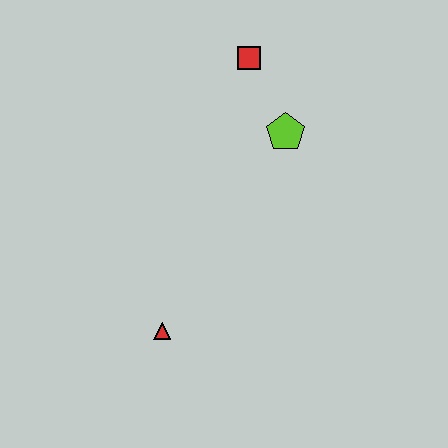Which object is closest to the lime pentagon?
The red square is closest to the lime pentagon.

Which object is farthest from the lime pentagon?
The red triangle is farthest from the lime pentagon.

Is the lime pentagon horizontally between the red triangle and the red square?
No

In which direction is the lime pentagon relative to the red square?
The lime pentagon is below the red square.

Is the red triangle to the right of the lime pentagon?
No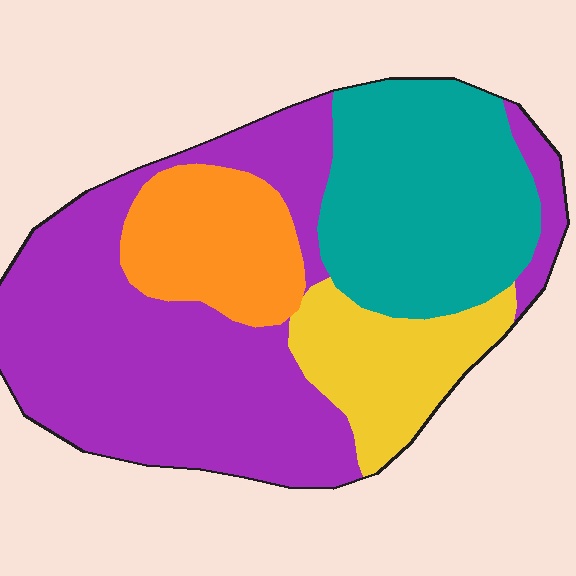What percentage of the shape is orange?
Orange covers roughly 15% of the shape.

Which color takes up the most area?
Purple, at roughly 45%.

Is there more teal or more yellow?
Teal.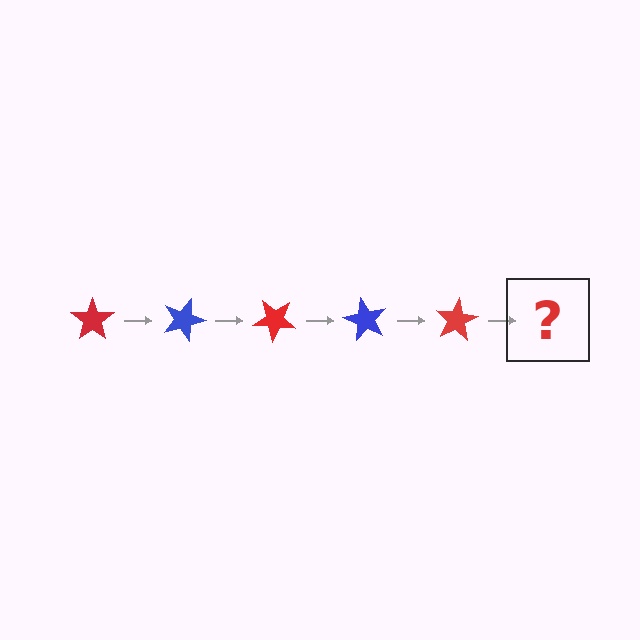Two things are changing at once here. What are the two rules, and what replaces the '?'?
The two rules are that it rotates 20 degrees each step and the color cycles through red and blue. The '?' should be a blue star, rotated 100 degrees from the start.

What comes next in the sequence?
The next element should be a blue star, rotated 100 degrees from the start.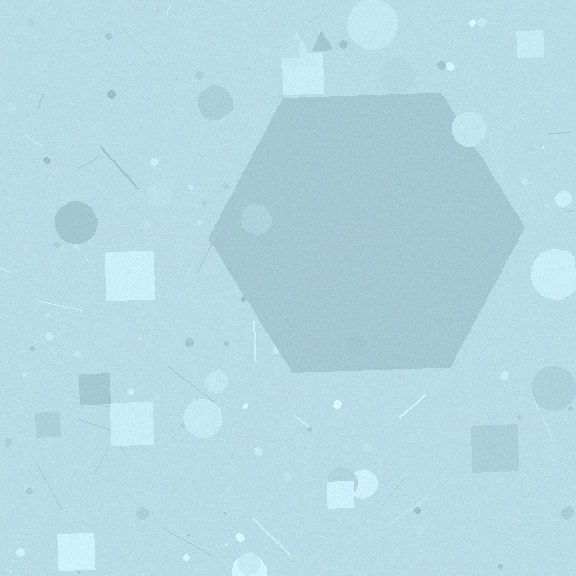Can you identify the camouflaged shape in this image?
The camouflaged shape is a hexagon.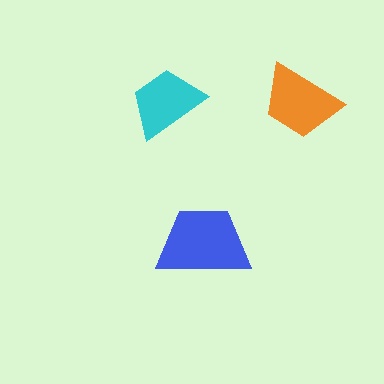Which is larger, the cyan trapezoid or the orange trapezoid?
The orange one.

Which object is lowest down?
The blue trapezoid is bottommost.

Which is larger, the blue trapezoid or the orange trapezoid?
The blue one.